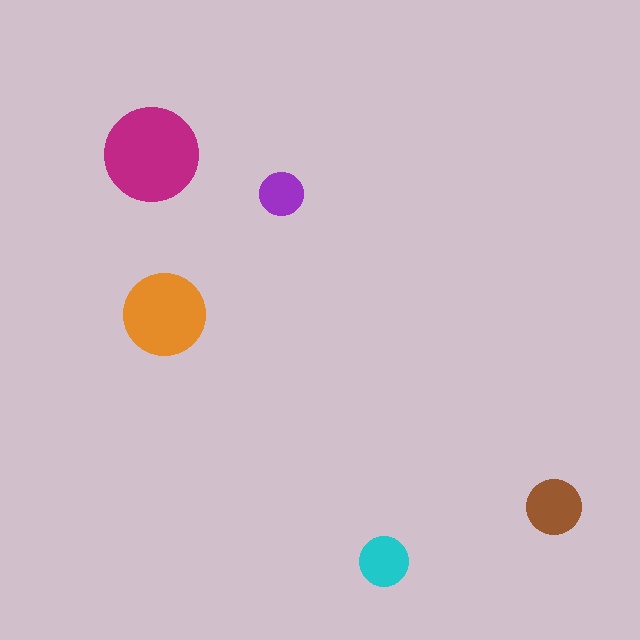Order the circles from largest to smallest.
the magenta one, the orange one, the brown one, the cyan one, the purple one.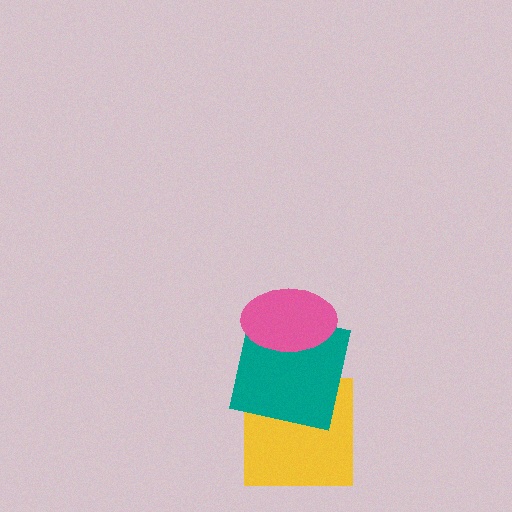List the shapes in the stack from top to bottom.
From top to bottom: the pink ellipse, the teal square, the yellow square.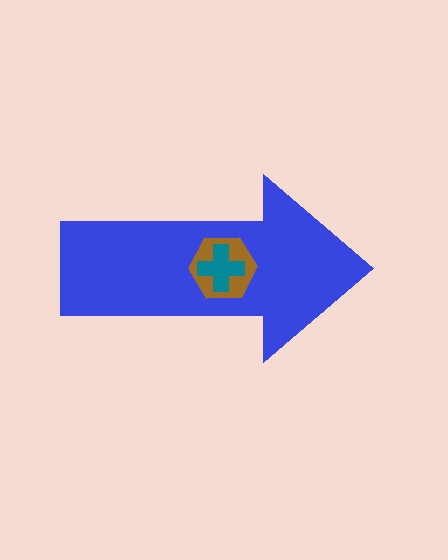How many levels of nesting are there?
3.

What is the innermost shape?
The teal cross.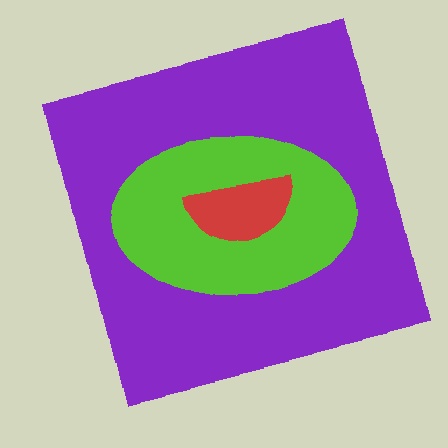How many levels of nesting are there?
3.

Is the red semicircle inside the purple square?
Yes.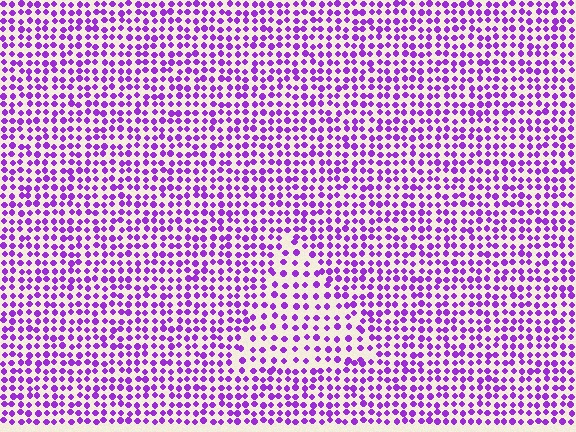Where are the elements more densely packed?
The elements are more densely packed outside the triangle boundary.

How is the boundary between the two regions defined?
The boundary is defined by a change in element density (approximately 1.7x ratio). All elements are the same color, size, and shape.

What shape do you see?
I see a triangle.